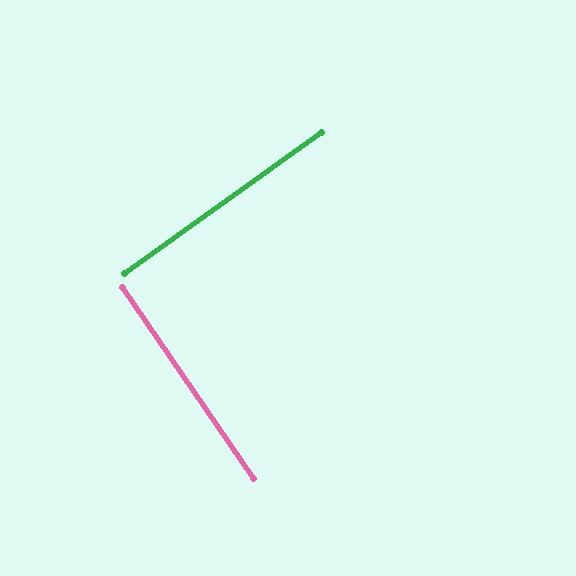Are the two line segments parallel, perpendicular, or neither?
Perpendicular — they meet at approximately 89°.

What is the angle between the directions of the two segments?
Approximately 89 degrees.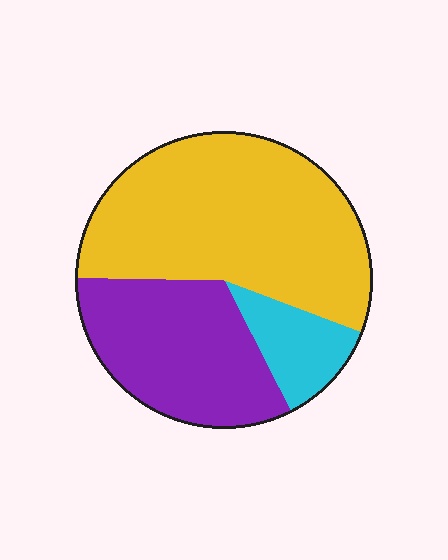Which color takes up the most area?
Yellow, at roughly 55%.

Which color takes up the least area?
Cyan, at roughly 10%.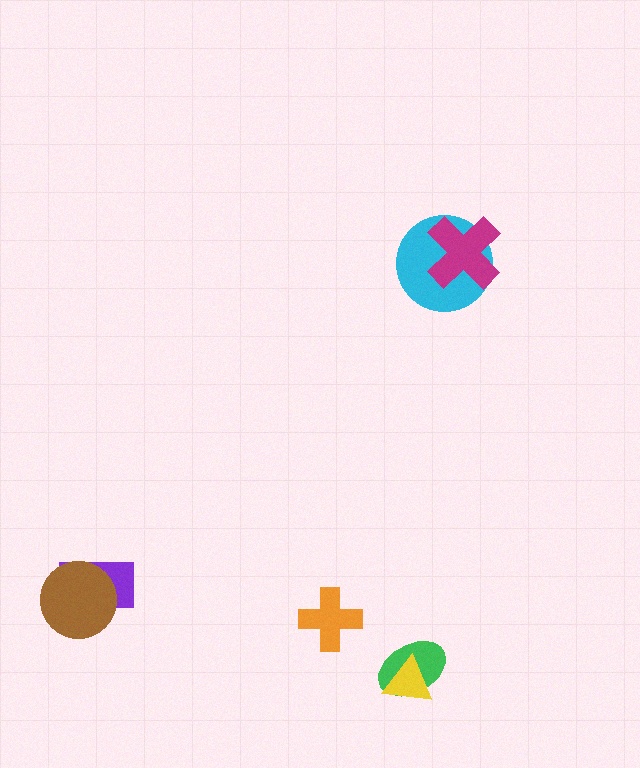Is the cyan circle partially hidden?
Yes, it is partially covered by another shape.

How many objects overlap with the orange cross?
0 objects overlap with the orange cross.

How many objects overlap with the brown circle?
1 object overlaps with the brown circle.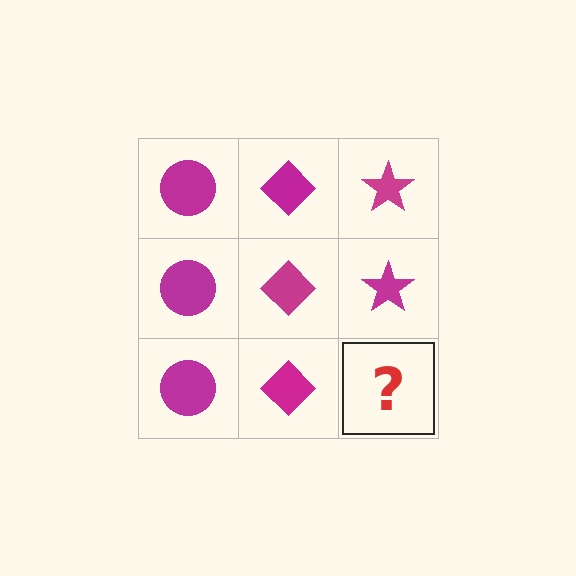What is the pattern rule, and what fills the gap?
The rule is that each column has a consistent shape. The gap should be filled with a magenta star.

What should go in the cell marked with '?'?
The missing cell should contain a magenta star.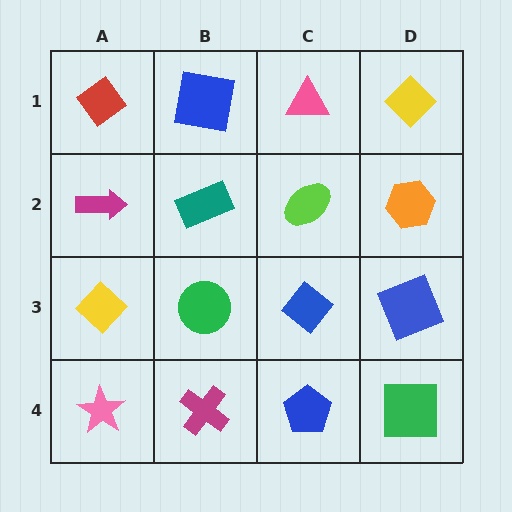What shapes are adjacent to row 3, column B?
A teal rectangle (row 2, column B), a magenta cross (row 4, column B), a yellow diamond (row 3, column A), a blue diamond (row 3, column C).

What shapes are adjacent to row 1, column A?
A magenta arrow (row 2, column A), a blue square (row 1, column B).